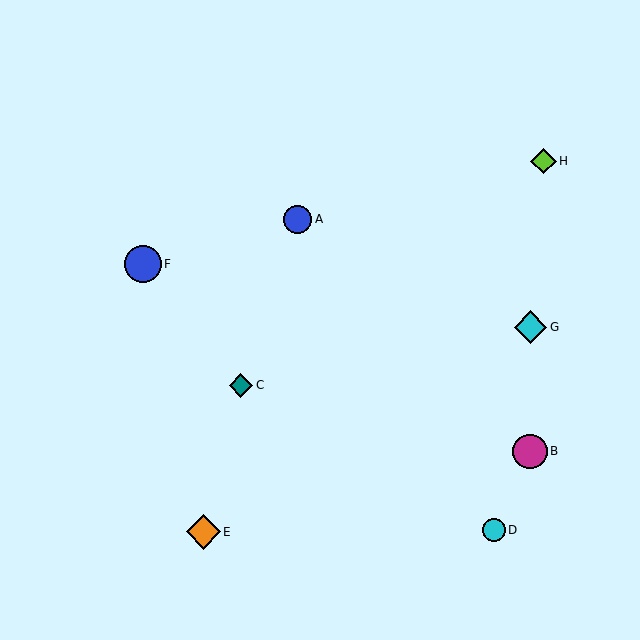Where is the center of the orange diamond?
The center of the orange diamond is at (203, 532).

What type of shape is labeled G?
Shape G is a cyan diamond.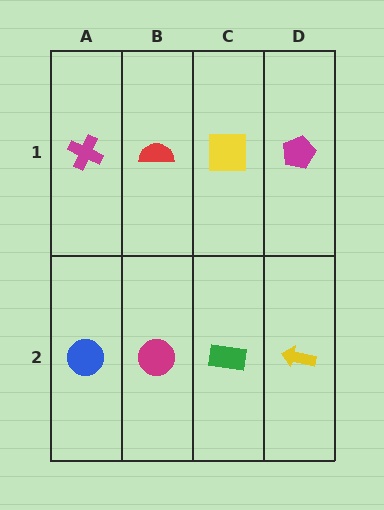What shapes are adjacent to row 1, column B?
A magenta circle (row 2, column B), a magenta cross (row 1, column A), a yellow square (row 1, column C).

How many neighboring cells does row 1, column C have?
3.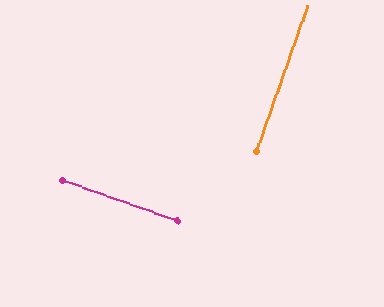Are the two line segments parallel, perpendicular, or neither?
Perpendicular — they meet at approximately 89°.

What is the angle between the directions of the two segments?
Approximately 89 degrees.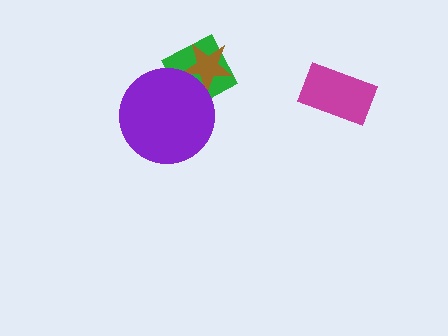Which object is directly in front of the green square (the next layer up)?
The brown star is directly in front of the green square.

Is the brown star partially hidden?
Yes, it is partially covered by another shape.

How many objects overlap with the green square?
2 objects overlap with the green square.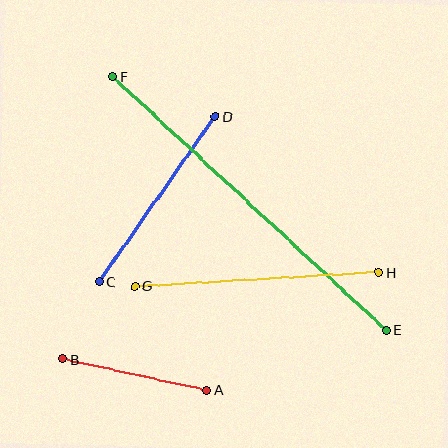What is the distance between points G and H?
The distance is approximately 244 pixels.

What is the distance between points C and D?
The distance is approximately 202 pixels.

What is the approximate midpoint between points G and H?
The midpoint is at approximately (257, 279) pixels.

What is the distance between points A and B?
The distance is approximately 148 pixels.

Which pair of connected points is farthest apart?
Points E and F are farthest apart.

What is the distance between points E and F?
The distance is approximately 372 pixels.